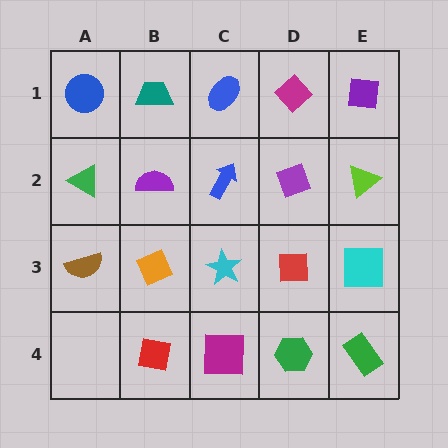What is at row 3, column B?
An orange diamond.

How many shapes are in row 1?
5 shapes.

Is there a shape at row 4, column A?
No, that cell is empty.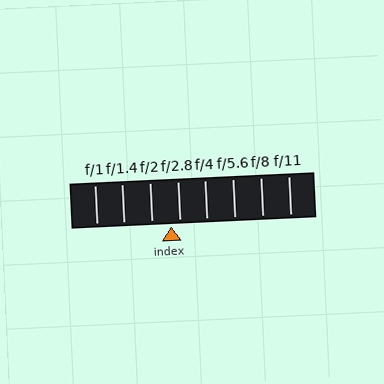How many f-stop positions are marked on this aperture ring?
There are 8 f-stop positions marked.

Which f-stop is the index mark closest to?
The index mark is closest to f/2.8.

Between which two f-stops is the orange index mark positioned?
The index mark is between f/2 and f/2.8.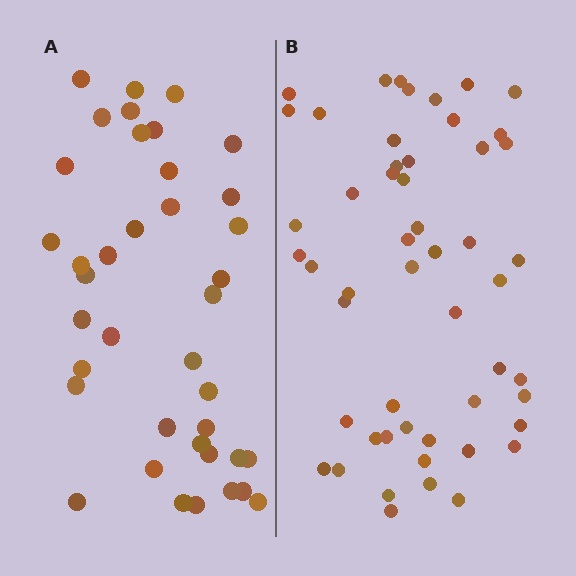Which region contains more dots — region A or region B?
Region B (the right region) has more dots.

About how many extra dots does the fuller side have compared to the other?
Region B has approximately 15 more dots than region A.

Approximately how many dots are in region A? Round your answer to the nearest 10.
About 40 dots. (The exact count is 39, which rounds to 40.)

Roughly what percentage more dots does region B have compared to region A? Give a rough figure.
About 35% more.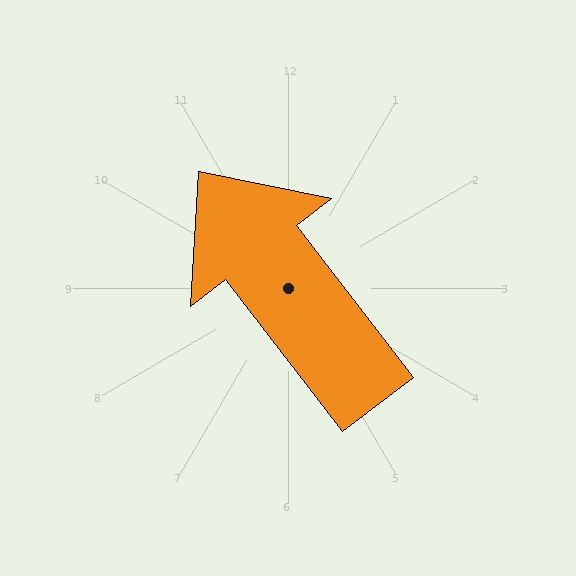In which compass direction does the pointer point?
Northwest.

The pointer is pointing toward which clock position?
Roughly 11 o'clock.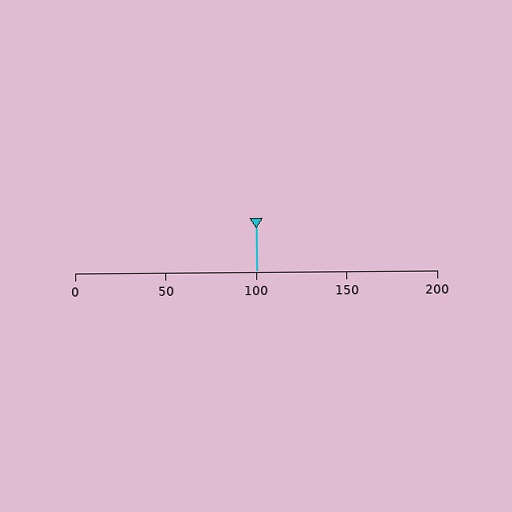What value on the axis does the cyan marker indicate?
The marker indicates approximately 100.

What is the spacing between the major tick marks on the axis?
The major ticks are spaced 50 apart.